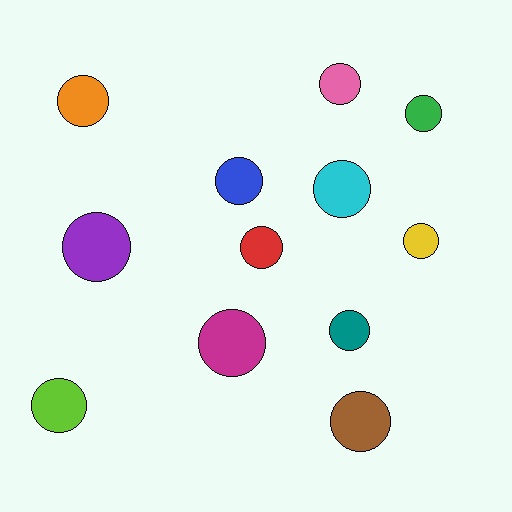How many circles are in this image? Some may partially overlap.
There are 12 circles.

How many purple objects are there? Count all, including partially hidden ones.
There is 1 purple object.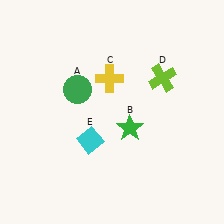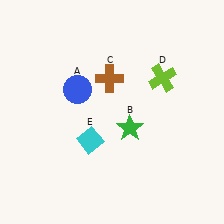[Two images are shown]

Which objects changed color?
A changed from green to blue. C changed from yellow to brown.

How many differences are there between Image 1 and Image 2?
There are 2 differences between the two images.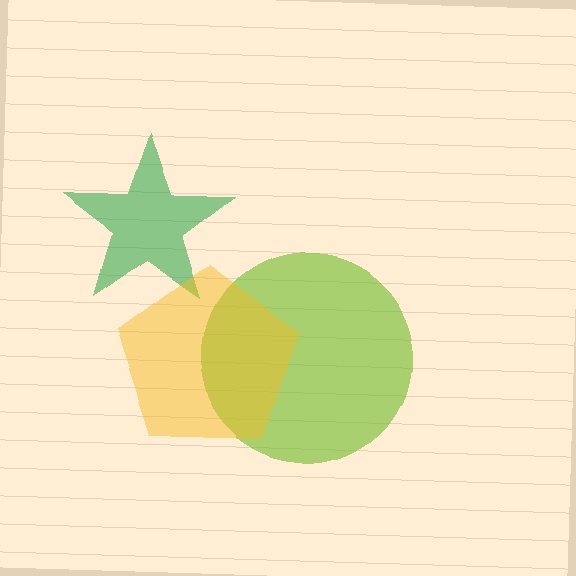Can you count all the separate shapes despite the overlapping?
Yes, there are 3 separate shapes.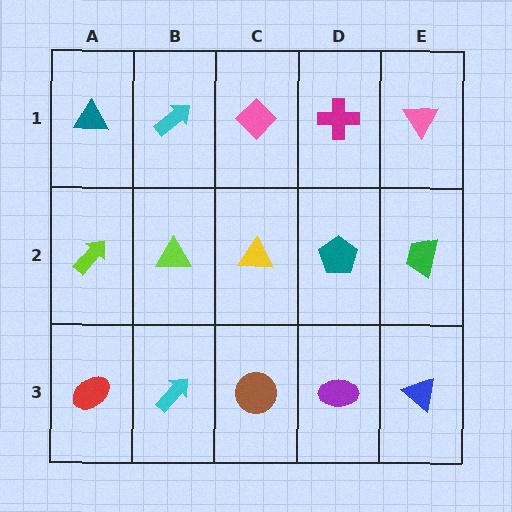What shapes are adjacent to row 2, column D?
A magenta cross (row 1, column D), a purple ellipse (row 3, column D), a yellow triangle (row 2, column C), a green trapezoid (row 2, column E).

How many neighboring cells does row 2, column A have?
3.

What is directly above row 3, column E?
A green trapezoid.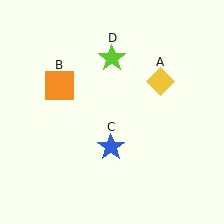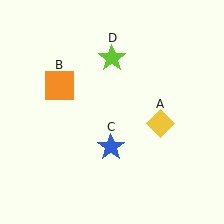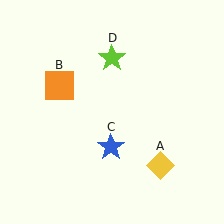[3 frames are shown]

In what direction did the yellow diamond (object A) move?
The yellow diamond (object A) moved down.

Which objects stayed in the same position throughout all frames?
Orange square (object B) and blue star (object C) and lime star (object D) remained stationary.